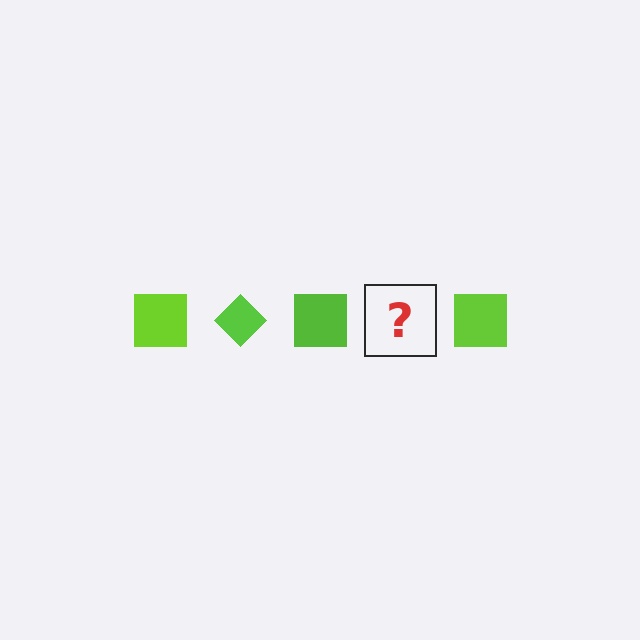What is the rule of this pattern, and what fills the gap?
The rule is that the pattern cycles through square, diamond shapes in lime. The gap should be filled with a lime diamond.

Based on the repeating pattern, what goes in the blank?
The blank should be a lime diamond.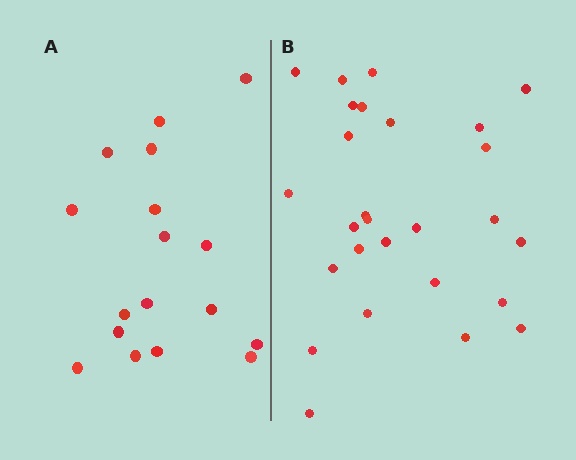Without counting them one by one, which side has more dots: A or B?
Region B (the right region) has more dots.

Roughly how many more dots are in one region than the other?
Region B has roughly 10 or so more dots than region A.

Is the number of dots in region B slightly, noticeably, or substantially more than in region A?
Region B has substantially more. The ratio is roughly 1.6 to 1.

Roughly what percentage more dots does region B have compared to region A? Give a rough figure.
About 60% more.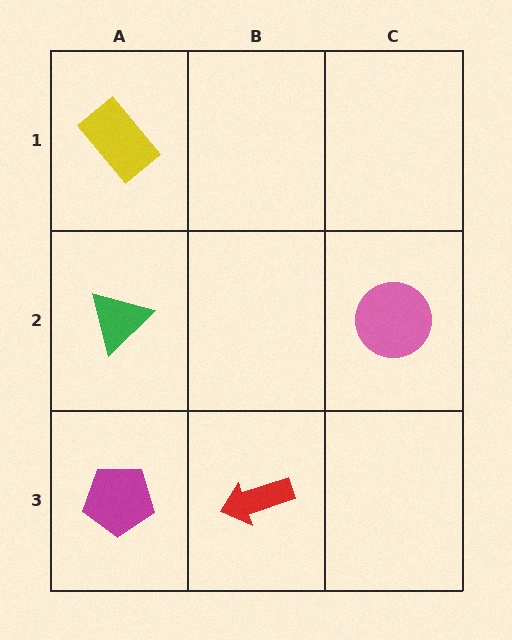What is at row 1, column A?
A yellow rectangle.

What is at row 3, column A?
A magenta pentagon.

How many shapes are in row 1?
1 shape.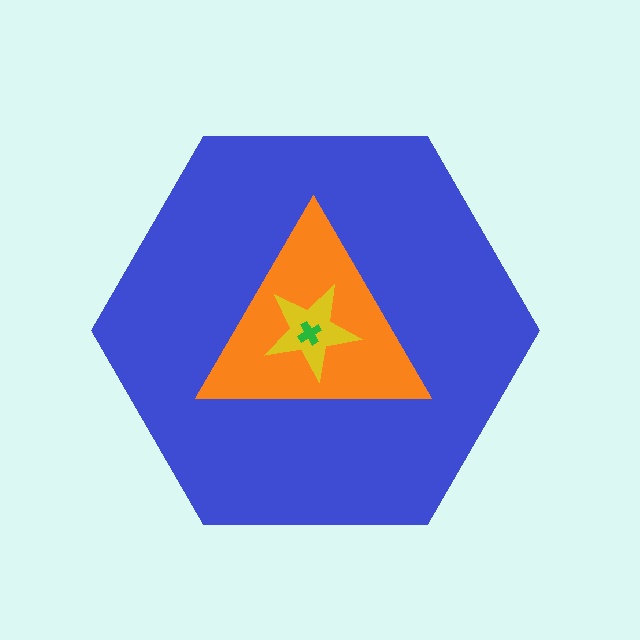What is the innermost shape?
The green cross.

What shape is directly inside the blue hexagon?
The orange triangle.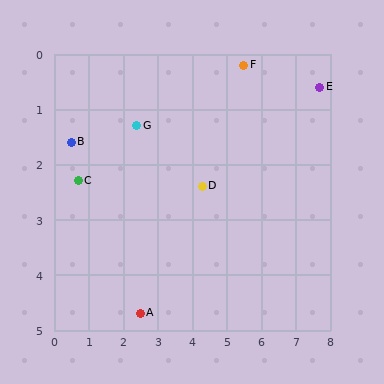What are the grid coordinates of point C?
Point C is at approximately (0.7, 2.3).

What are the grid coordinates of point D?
Point D is at approximately (4.3, 2.4).